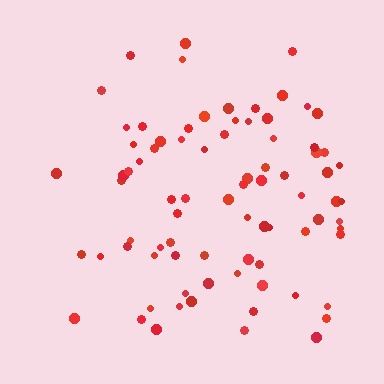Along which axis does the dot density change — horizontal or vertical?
Horizontal.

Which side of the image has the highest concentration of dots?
The right.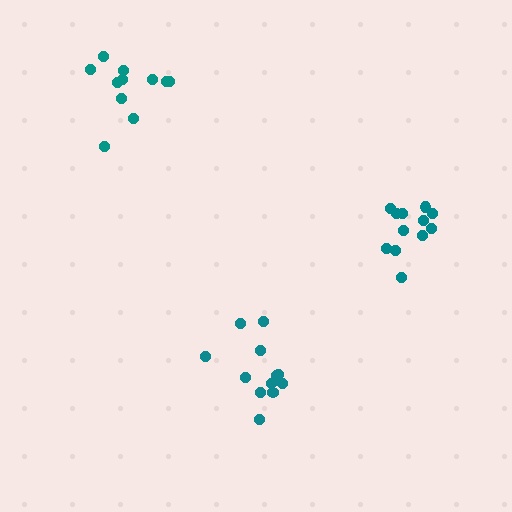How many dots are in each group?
Group 1: 11 dots, Group 2: 12 dots, Group 3: 12 dots (35 total).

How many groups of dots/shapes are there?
There are 3 groups.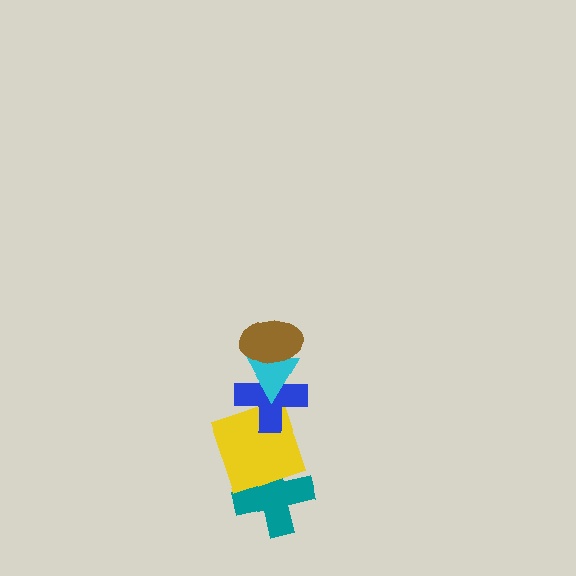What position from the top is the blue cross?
The blue cross is 3rd from the top.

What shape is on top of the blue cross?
The cyan triangle is on top of the blue cross.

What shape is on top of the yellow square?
The blue cross is on top of the yellow square.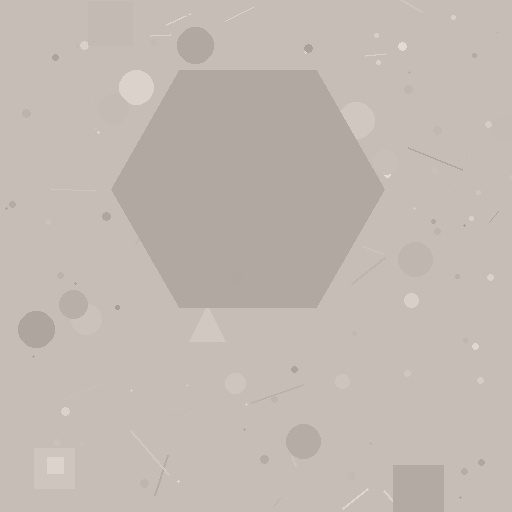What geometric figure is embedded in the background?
A hexagon is embedded in the background.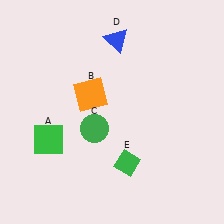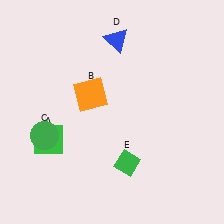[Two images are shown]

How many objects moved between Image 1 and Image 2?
1 object moved between the two images.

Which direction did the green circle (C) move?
The green circle (C) moved left.